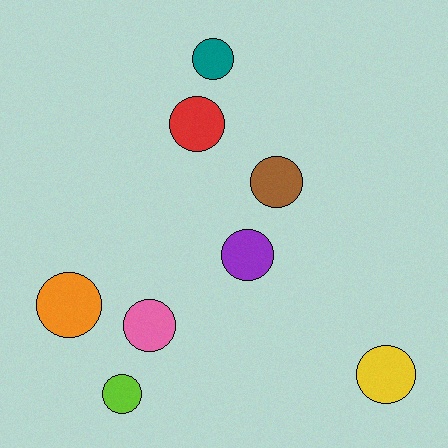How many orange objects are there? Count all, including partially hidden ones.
There is 1 orange object.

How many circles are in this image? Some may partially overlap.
There are 8 circles.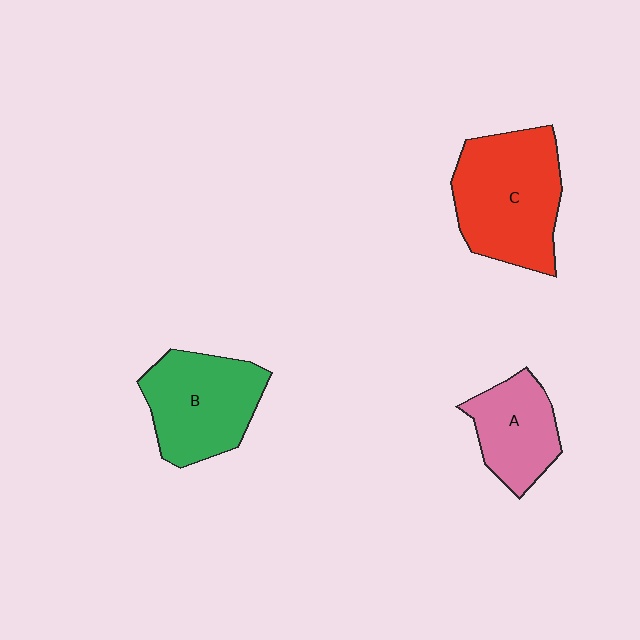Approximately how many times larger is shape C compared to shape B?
Approximately 1.2 times.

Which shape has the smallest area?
Shape A (pink).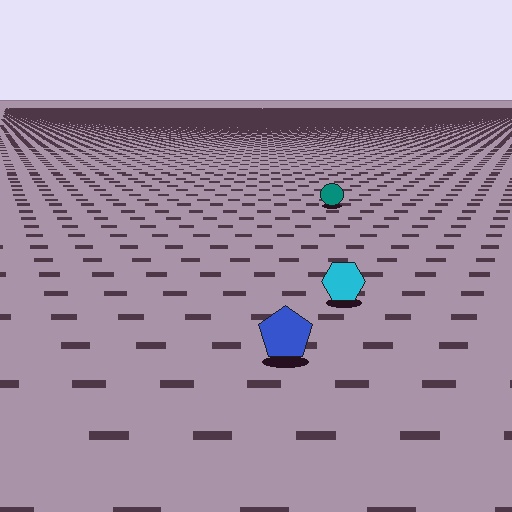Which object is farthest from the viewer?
The teal circle is farthest from the viewer. It appears smaller and the ground texture around it is denser.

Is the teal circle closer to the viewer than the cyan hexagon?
No. The cyan hexagon is closer — you can tell from the texture gradient: the ground texture is coarser near it.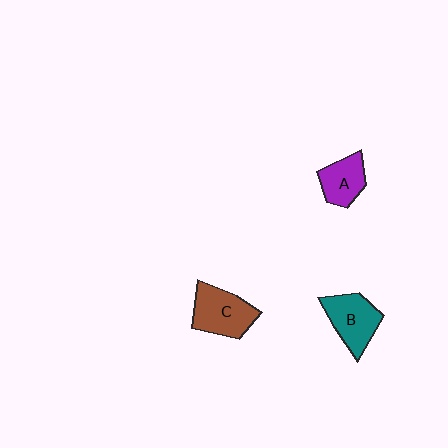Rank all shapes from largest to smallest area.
From largest to smallest: C (brown), B (teal), A (purple).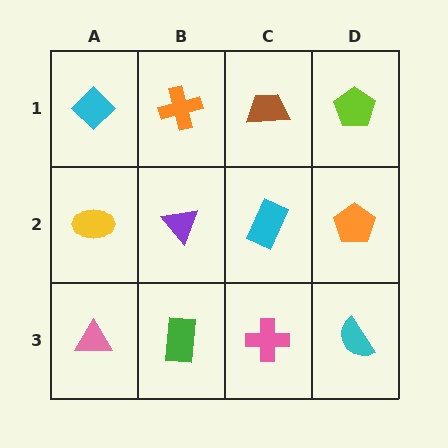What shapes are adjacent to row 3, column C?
A cyan rectangle (row 2, column C), a green rectangle (row 3, column B), a cyan semicircle (row 3, column D).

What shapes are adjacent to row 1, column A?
A yellow ellipse (row 2, column A), an orange cross (row 1, column B).